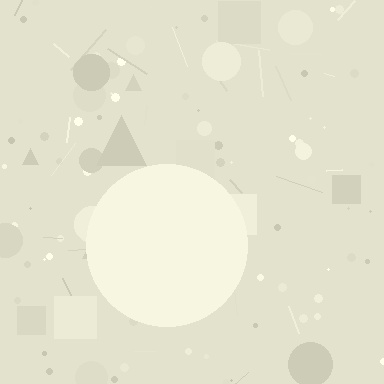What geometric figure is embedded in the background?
A circle is embedded in the background.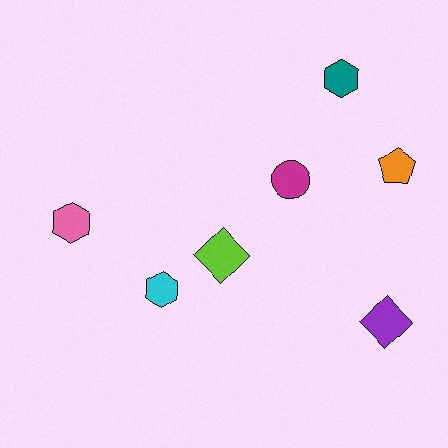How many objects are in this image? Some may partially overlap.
There are 7 objects.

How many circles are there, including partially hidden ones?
There is 1 circle.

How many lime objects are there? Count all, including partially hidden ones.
There is 1 lime object.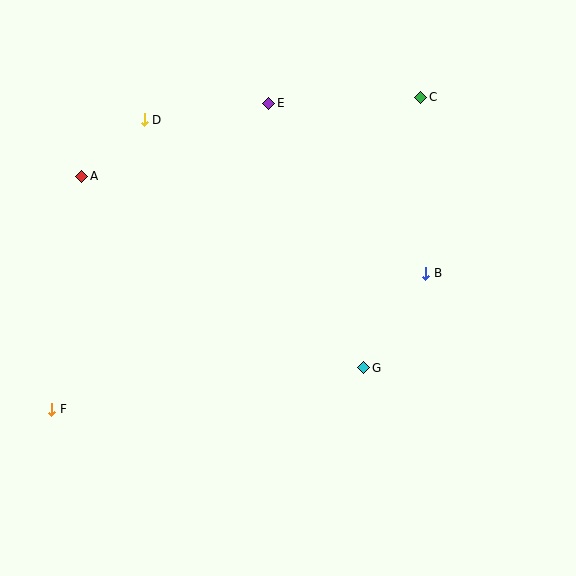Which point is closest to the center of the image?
Point G at (364, 368) is closest to the center.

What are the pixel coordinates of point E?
Point E is at (269, 103).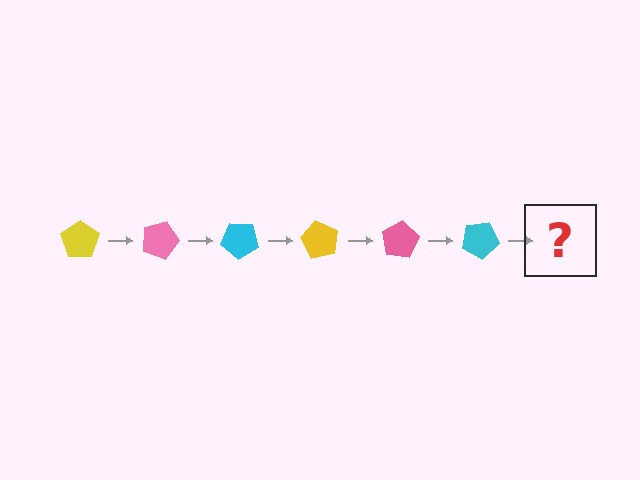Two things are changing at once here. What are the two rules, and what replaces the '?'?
The two rules are that it rotates 20 degrees each step and the color cycles through yellow, pink, and cyan. The '?' should be a yellow pentagon, rotated 120 degrees from the start.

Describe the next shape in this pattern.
It should be a yellow pentagon, rotated 120 degrees from the start.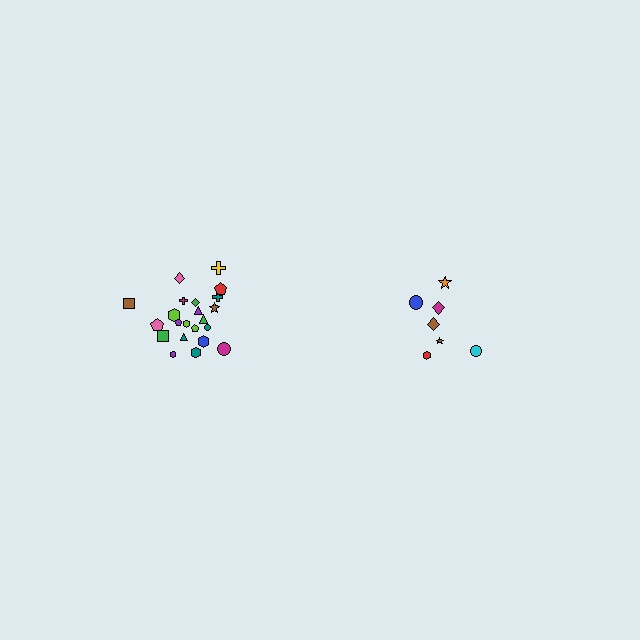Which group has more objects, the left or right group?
The left group.